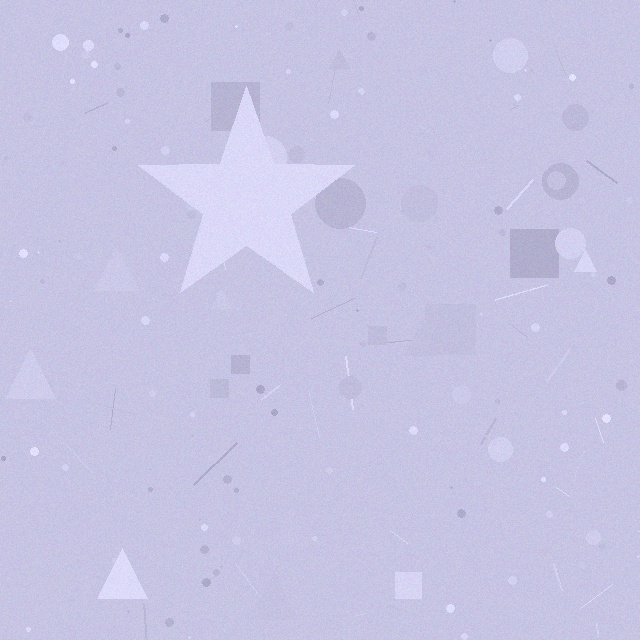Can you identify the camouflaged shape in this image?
The camouflaged shape is a star.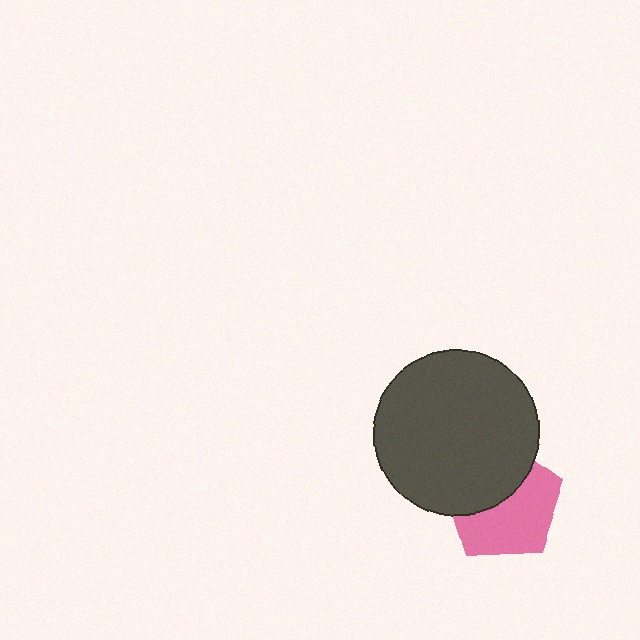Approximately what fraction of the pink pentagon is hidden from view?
Roughly 43% of the pink pentagon is hidden behind the dark gray circle.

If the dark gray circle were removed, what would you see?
You would see the complete pink pentagon.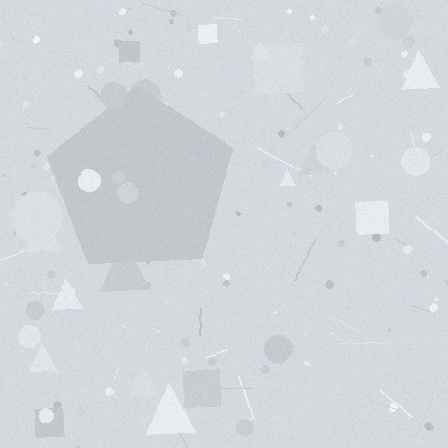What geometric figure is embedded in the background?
A pentagon is embedded in the background.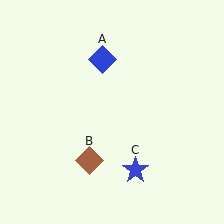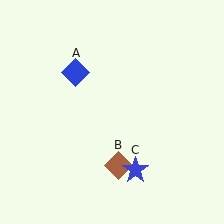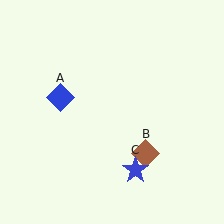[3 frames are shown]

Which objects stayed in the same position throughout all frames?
Blue star (object C) remained stationary.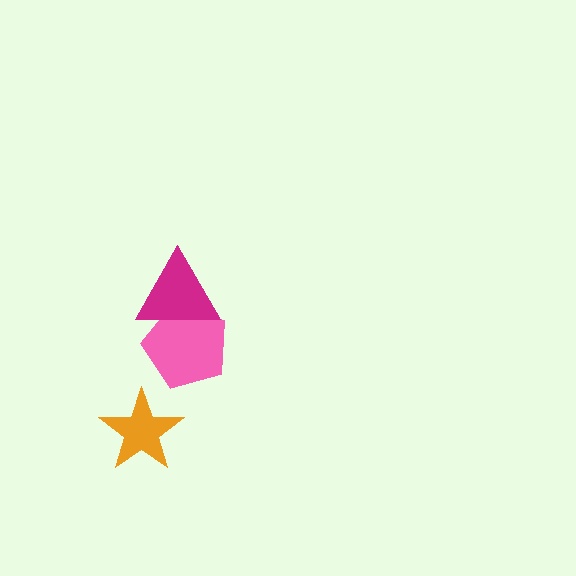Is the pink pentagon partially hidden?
Yes, it is partially covered by another shape.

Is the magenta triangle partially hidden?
No, no other shape covers it.